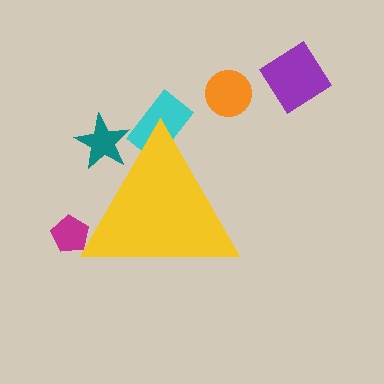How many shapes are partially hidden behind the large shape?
3 shapes are partially hidden.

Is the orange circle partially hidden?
No, the orange circle is fully visible.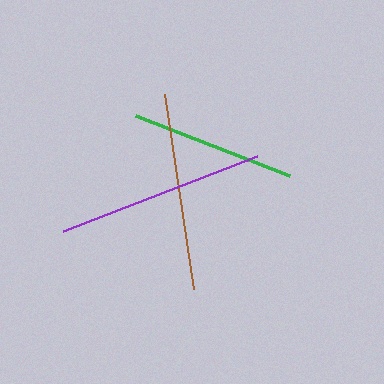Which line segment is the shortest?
The green line is the shortest at approximately 165 pixels.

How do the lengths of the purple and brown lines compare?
The purple and brown lines are approximately the same length.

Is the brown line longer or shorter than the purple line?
The purple line is longer than the brown line.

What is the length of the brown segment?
The brown segment is approximately 197 pixels long.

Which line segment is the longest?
The purple line is the longest at approximately 208 pixels.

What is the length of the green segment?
The green segment is approximately 165 pixels long.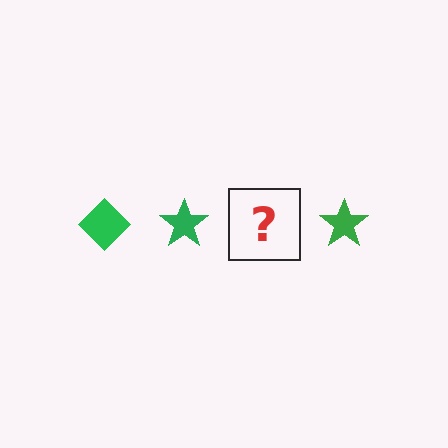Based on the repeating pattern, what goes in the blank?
The blank should be a green diamond.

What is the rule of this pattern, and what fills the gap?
The rule is that the pattern cycles through diamond, star shapes in green. The gap should be filled with a green diamond.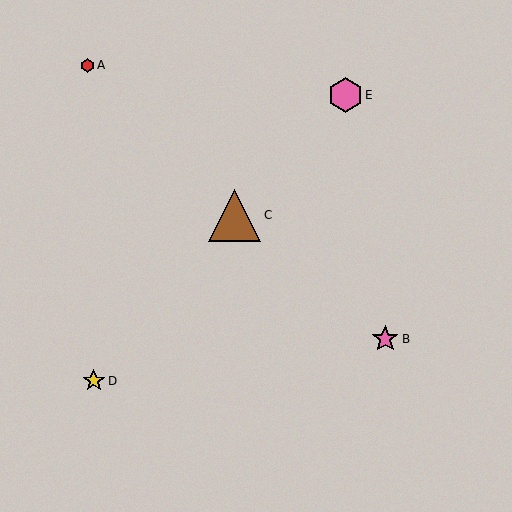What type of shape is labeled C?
Shape C is a brown triangle.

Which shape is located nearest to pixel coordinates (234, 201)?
The brown triangle (labeled C) at (235, 215) is nearest to that location.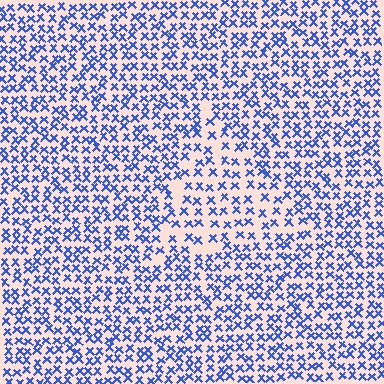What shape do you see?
I see a triangle.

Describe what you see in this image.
The image contains small blue elements arranged at two different densities. A triangle-shaped region is visible where the elements are less densely packed than the surrounding area.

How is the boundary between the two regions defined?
The boundary is defined by a change in element density (approximately 1.6x ratio). All elements are the same color, size, and shape.